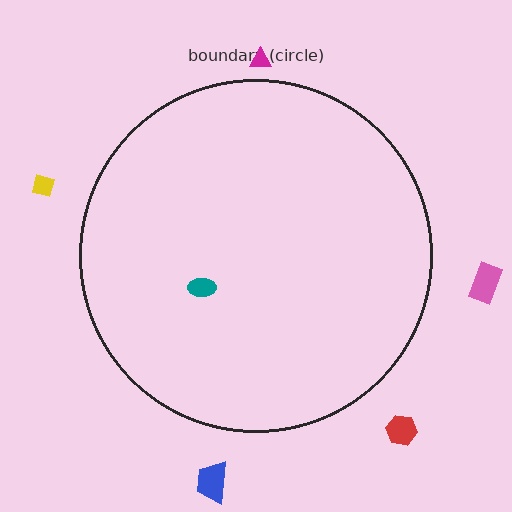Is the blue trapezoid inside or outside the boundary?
Outside.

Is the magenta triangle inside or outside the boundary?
Outside.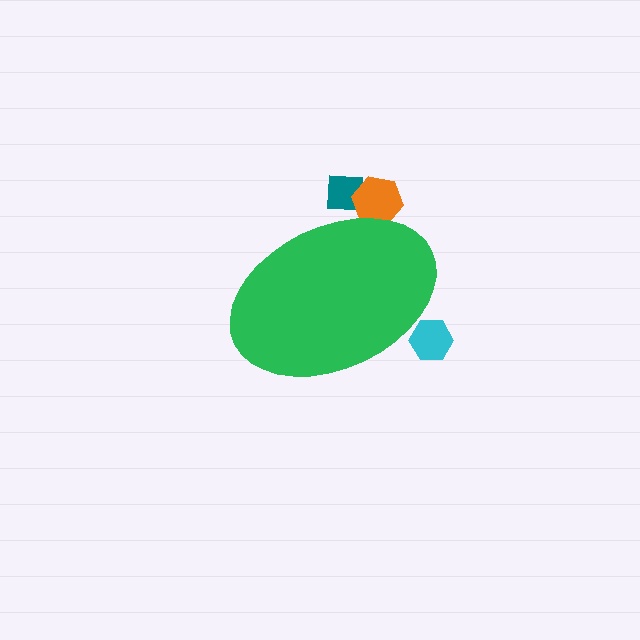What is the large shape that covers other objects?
A green ellipse.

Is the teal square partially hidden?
Yes, the teal square is partially hidden behind the green ellipse.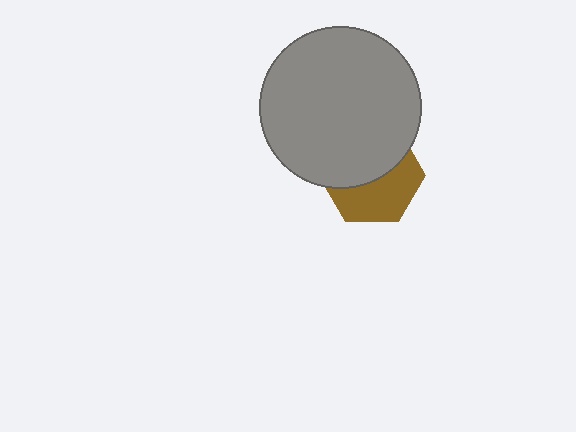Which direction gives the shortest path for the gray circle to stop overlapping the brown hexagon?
Moving up gives the shortest separation.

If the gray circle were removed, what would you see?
You would see the complete brown hexagon.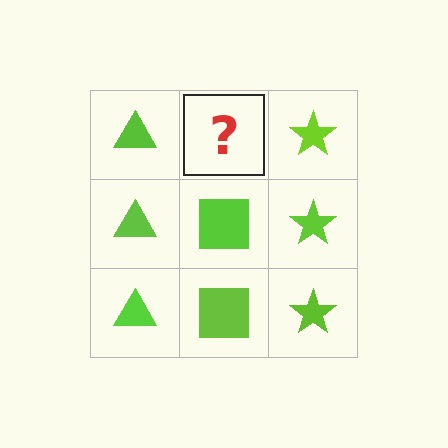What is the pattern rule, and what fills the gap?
The rule is that each column has a consistent shape. The gap should be filled with a lime square.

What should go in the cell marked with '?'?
The missing cell should contain a lime square.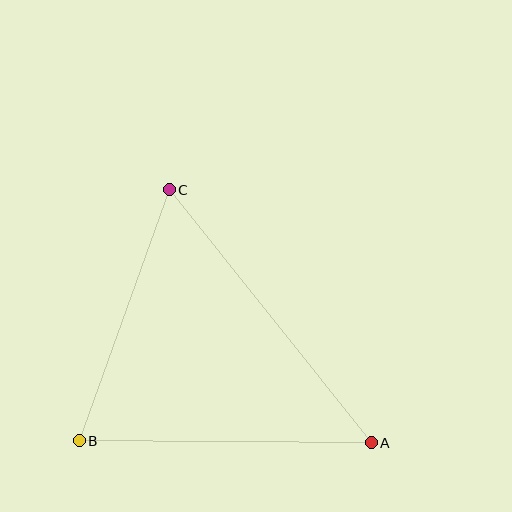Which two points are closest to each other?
Points B and C are closest to each other.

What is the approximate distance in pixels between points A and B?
The distance between A and B is approximately 292 pixels.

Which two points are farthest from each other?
Points A and C are farthest from each other.